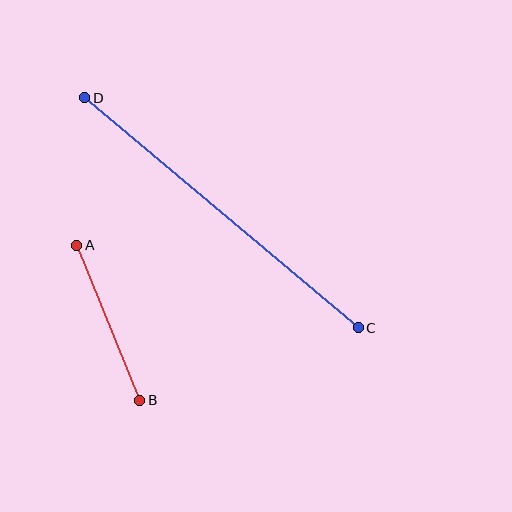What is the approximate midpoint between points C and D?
The midpoint is at approximately (221, 213) pixels.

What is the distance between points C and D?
The distance is approximately 358 pixels.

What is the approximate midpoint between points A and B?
The midpoint is at approximately (108, 323) pixels.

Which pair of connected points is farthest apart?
Points C and D are farthest apart.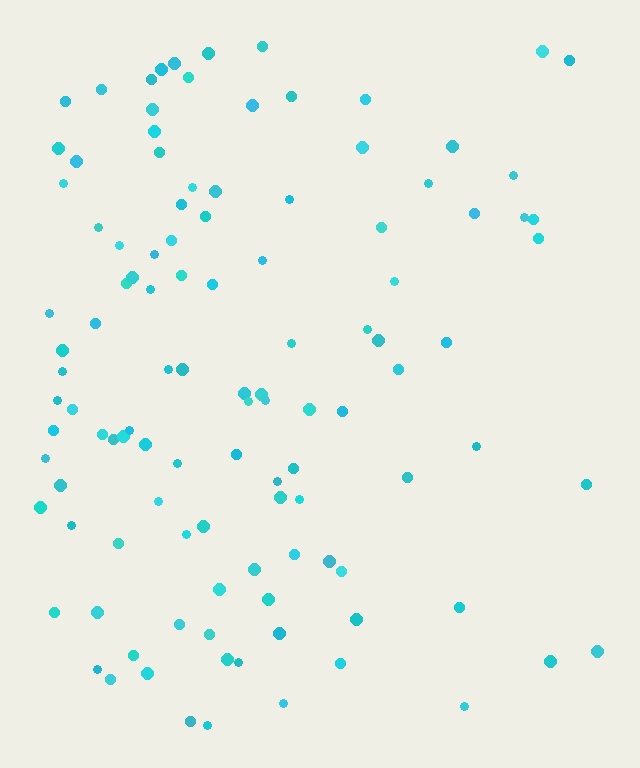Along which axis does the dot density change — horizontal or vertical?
Horizontal.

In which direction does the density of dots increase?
From right to left, with the left side densest.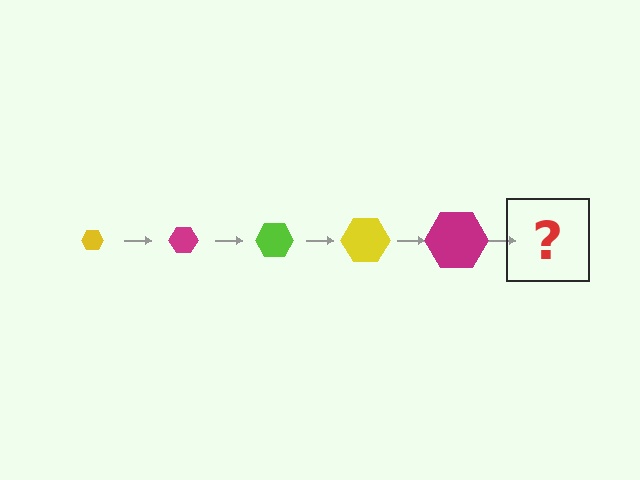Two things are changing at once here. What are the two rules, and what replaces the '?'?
The two rules are that the hexagon grows larger each step and the color cycles through yellow, magenta, and lime. The '?' should be a lime hexagon, larger than the previous one.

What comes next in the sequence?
The next element should be a lime hexagon, larger than the previous one.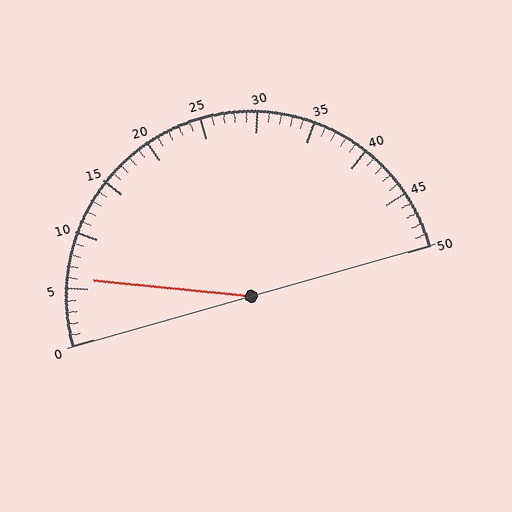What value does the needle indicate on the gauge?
The needle indicates approximately 6.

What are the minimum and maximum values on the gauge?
The gauge ranges from 0 to 50.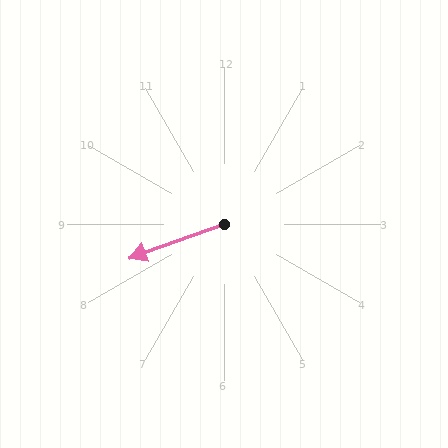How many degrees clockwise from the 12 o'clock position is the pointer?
Approximately 250 degrees.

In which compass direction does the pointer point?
West.